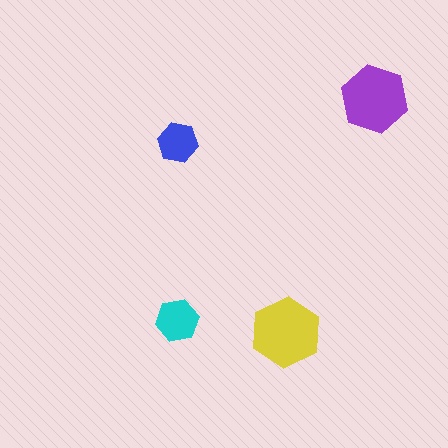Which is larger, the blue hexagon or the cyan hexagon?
The cyan one.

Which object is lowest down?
The yellow hexagon is bottommost.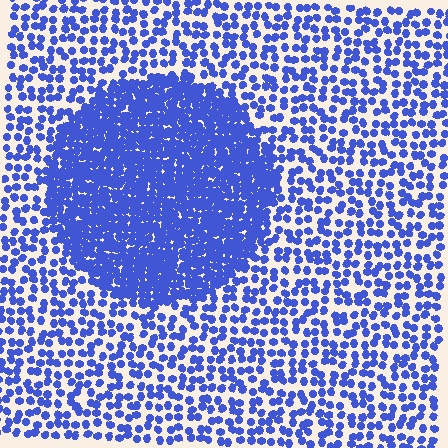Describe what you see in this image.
The image contains small blue elements arranged at two different densities. A circle-shaped region is visible where the elements are more densely packed than the surrounding area.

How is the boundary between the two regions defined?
The boundary is defined by a change in element density (approximately 2.5x ratio). All elements are the same color, size, and shape.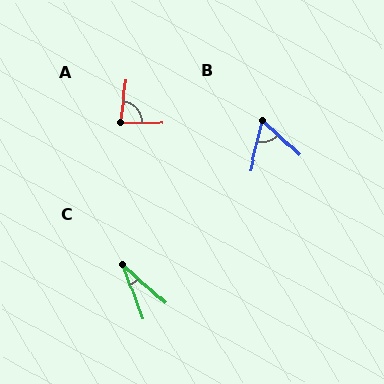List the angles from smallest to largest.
C (27°), B (60°), A (84°).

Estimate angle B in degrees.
Approximately 60 degrees.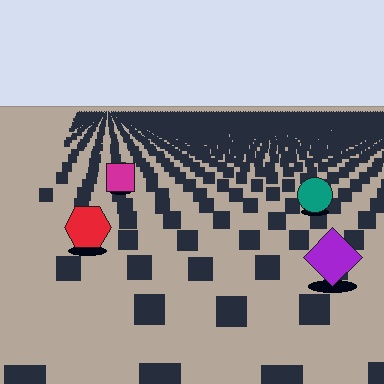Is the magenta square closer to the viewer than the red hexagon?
No. The red hexagon is closer — you can tell from the texture gradient: the ground texture is coarser near it.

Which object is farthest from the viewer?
The magenta square is farthest from the viewer. It appears smaller and the ground texture around it is denser.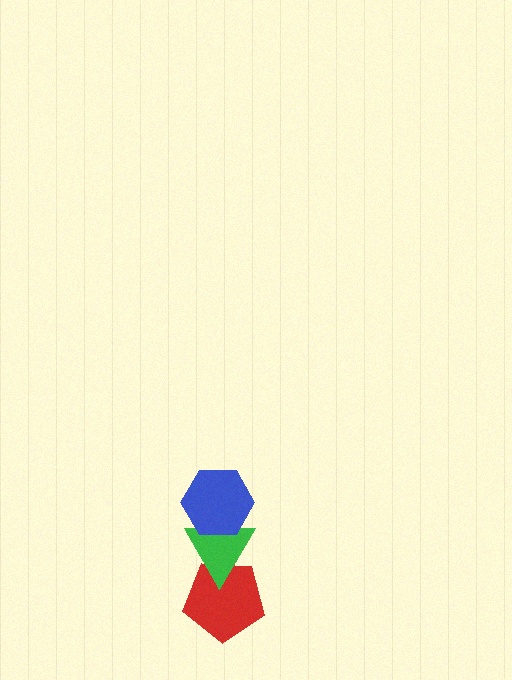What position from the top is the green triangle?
The green triangle is 2nd from the top.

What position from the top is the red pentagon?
The red pentagon is 3rd from the top.